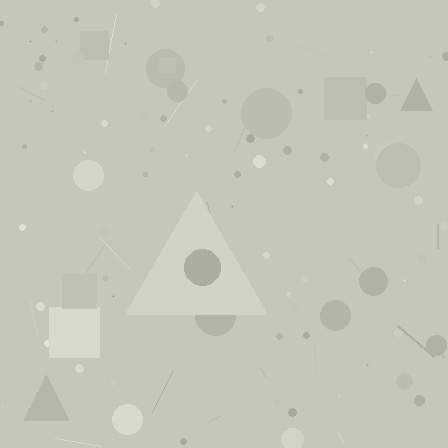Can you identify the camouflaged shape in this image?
The camouflaged shape is a triangle.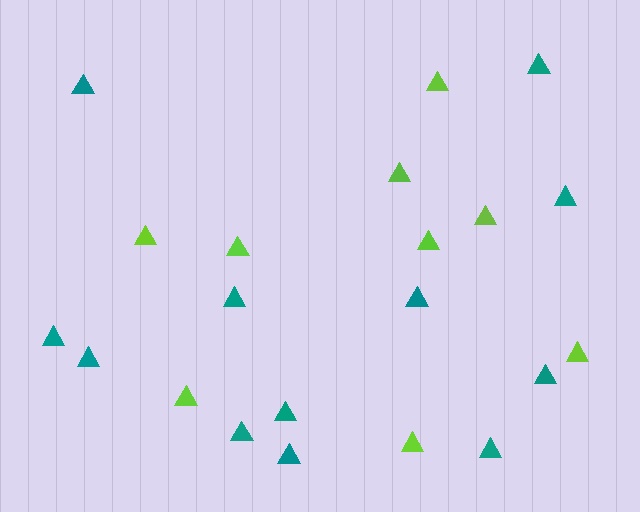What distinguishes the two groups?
There are 2 groups: one group of lime triangles (9) and one group of teal triangles (12).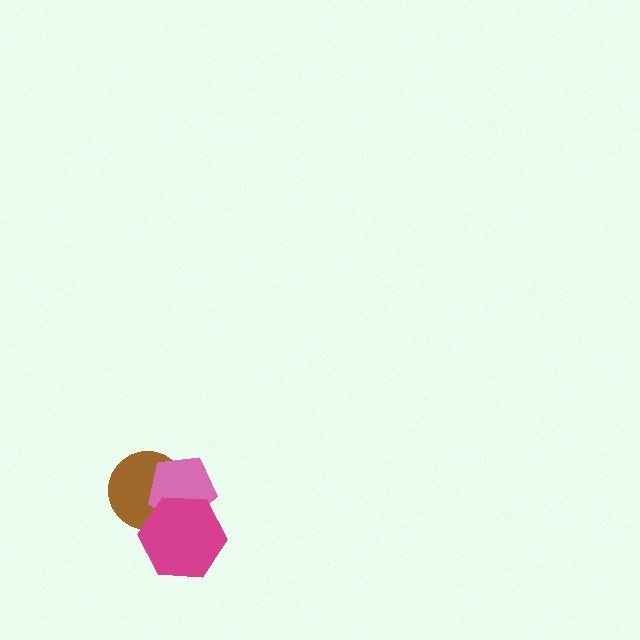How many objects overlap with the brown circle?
2 objects overlap with the brown circle.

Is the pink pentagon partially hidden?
Yes, it is partially covered by another shape.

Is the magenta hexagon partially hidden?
No, no other shape covers it.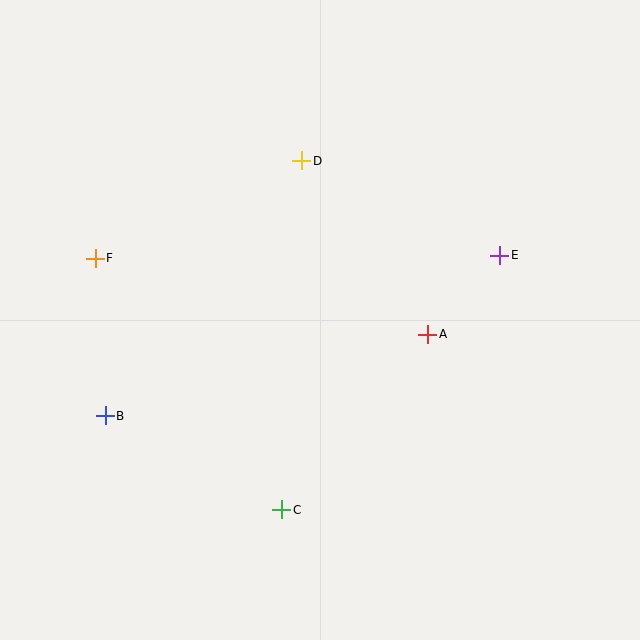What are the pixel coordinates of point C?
Point C is at (282, 510).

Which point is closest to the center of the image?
Point A at (428, 334) is closest to the center.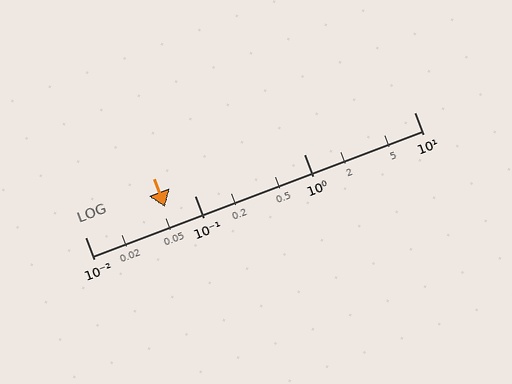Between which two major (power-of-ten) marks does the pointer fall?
The pointer is between 0.01 and 0.1.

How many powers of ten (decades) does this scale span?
The scale spans 3 decades, from 0.01 to 10.